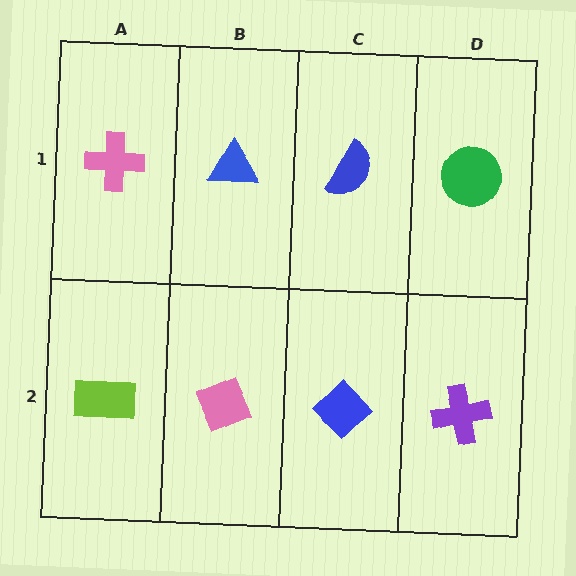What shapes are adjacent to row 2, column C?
A blue semicircle (row 1, column C), a pink diamond (row 2, column B), a purple cross (row 2, column D).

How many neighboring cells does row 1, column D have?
2.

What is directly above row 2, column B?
A blue triangle.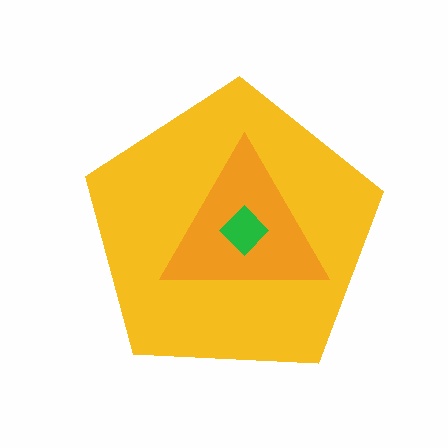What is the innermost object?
The green diamond.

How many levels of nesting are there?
3.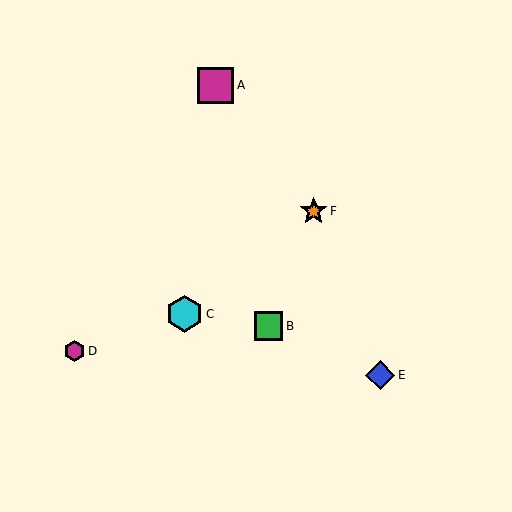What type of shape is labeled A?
Shape A is a magenta square.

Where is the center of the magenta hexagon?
The center of the magenta hexagon is at (74, 351).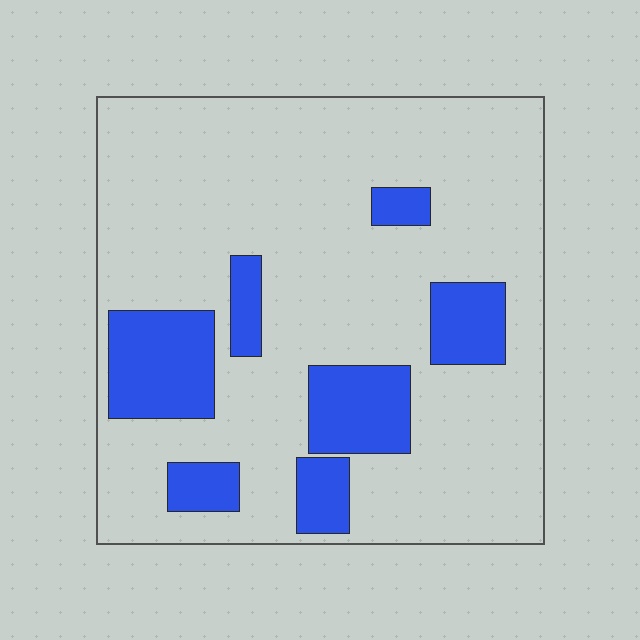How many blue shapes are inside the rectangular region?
7.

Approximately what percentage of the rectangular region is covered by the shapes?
Approximately 20%.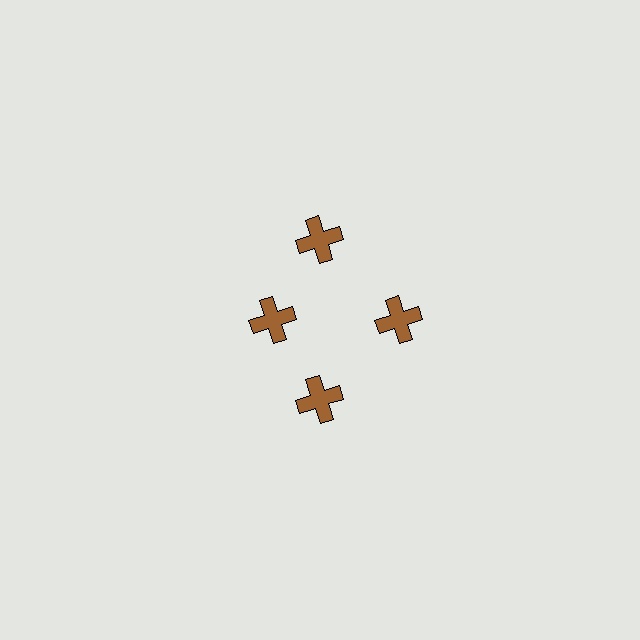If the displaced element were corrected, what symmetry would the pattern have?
It would have 4-fold rotational symmetry — the pattern would map onto itself every 90 degrees.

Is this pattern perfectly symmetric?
No. The 4 brown crosses are arranged in a ring, but one element near the 9 o'clock position is pulled inward toward the center, breaking the 4-fold rotational symmetry.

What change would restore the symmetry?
The symmetry would be restored by moving it outward, back onto the ring so that all 4 crosses sit at equal angles and equal distance from the center.